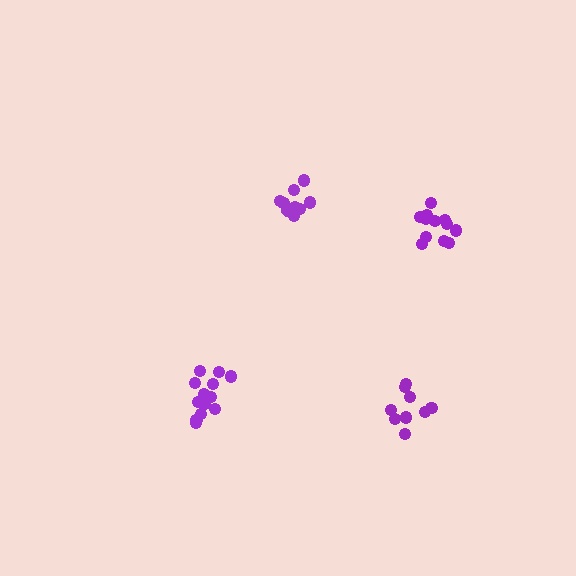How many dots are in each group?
Group 1: 9 dots, Group 2: 13 dots, Group 3: 12 dots, Group 4: 9 dots (43 total).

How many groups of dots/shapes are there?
There are 4 groups.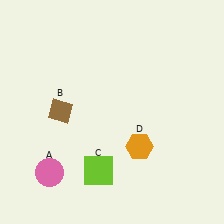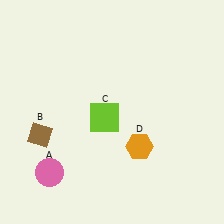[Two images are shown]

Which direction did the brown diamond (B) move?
The brown diamond (B) moved down.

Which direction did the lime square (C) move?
The lime square (C) moved up.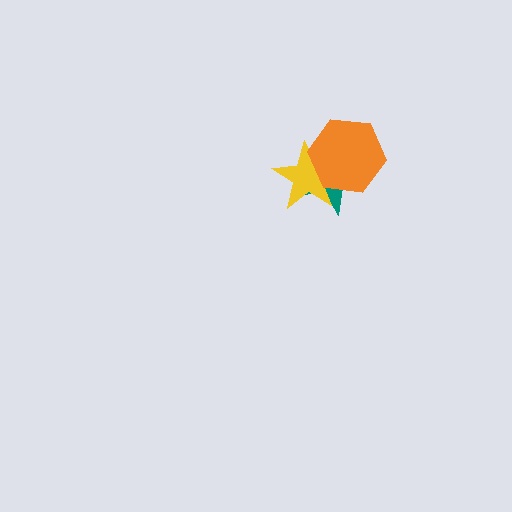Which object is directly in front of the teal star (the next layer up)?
The yellow star is directly in front of the teal star.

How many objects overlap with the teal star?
2 objects overlap with the teal star.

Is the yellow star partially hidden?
Yes, it is partially covered by another shape.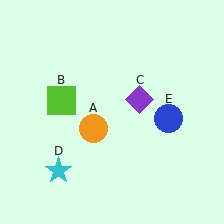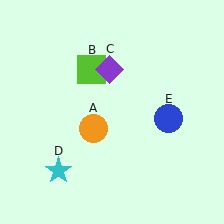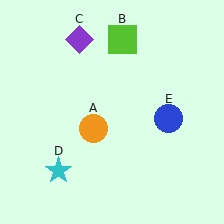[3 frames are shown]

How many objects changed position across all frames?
2 objects changed position: lime square (object B), purple diamond (object C).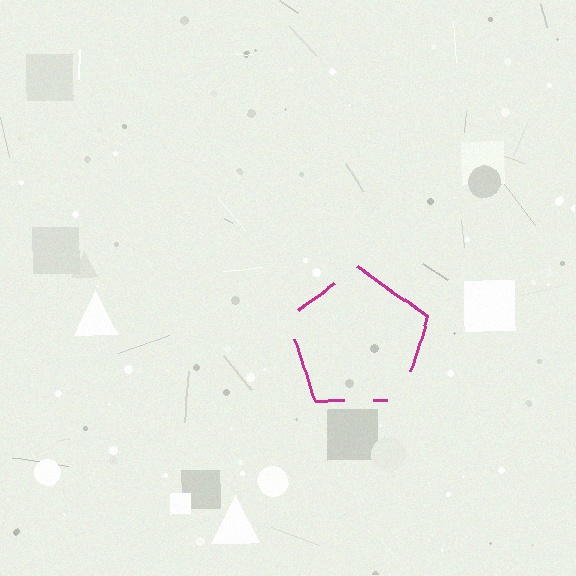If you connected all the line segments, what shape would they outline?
They would outline a pentagon.